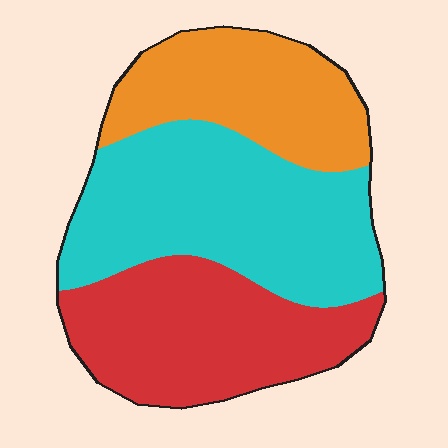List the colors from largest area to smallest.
From largest to smallest: cyan, red, orange.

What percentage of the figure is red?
Red takes up between a quarter and a half of the figure.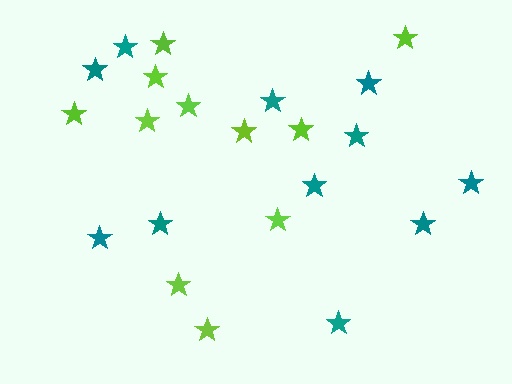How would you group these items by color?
There are 2 groups: one group of teal stars (11) and one group of lime stars (11).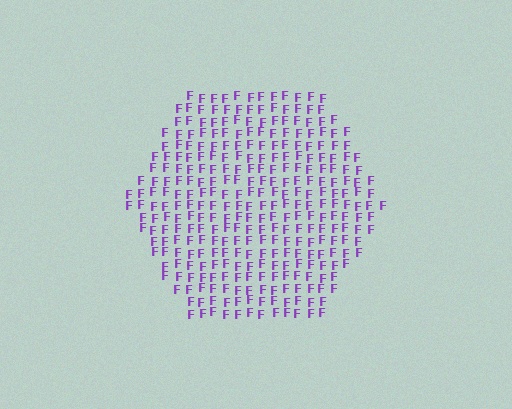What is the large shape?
The large shape is a hexagon.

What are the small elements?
The small elements are letter F's.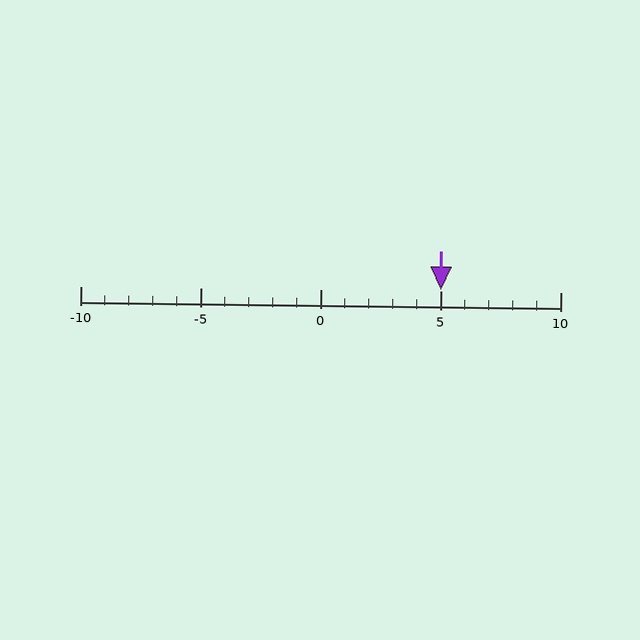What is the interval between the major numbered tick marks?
The major tick marks are spaced 5 units apart.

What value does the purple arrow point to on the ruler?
The purple arrow points to approximately 5.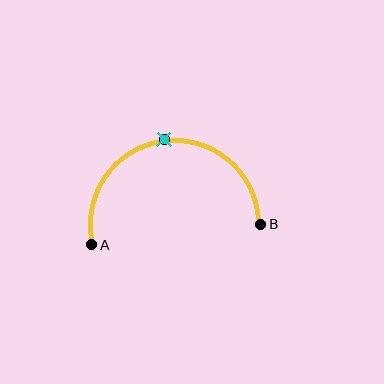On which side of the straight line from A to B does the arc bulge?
The arc bulges above the straight line connecting A and B.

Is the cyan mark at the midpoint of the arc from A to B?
Yes. The cyan mark lies on the arc at equal arc-length from both A and B — it is the arc midpoint.